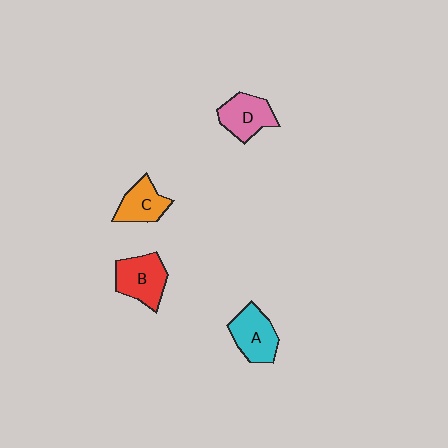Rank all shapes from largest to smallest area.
From largest to smallest: B (red), A (cyan), D (pink), C (orange).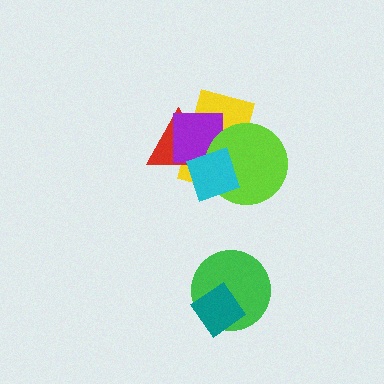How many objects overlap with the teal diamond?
1 object overlaps with the teal diamond.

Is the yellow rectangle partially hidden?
Yes, it is partially covered by another shape.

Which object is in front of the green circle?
The teal diamond is in front of the green circle.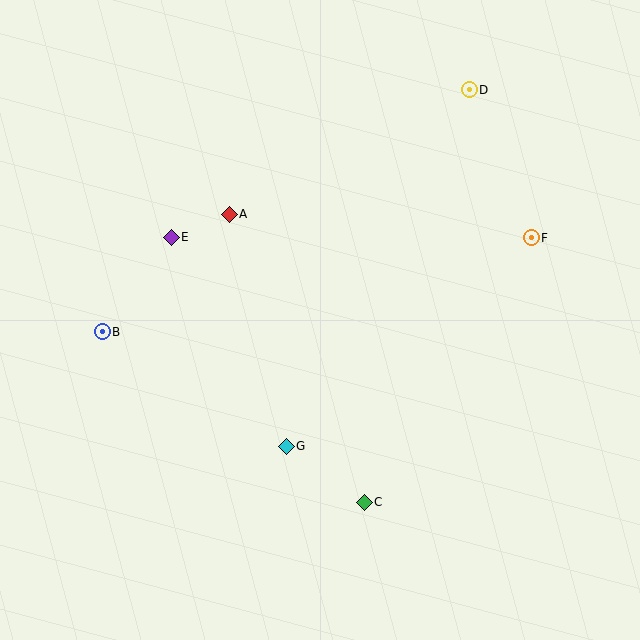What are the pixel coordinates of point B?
Point B is at (102, 332).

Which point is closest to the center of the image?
Point G at (286, 446) is closest to the center.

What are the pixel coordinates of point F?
Point F is at (531, 238).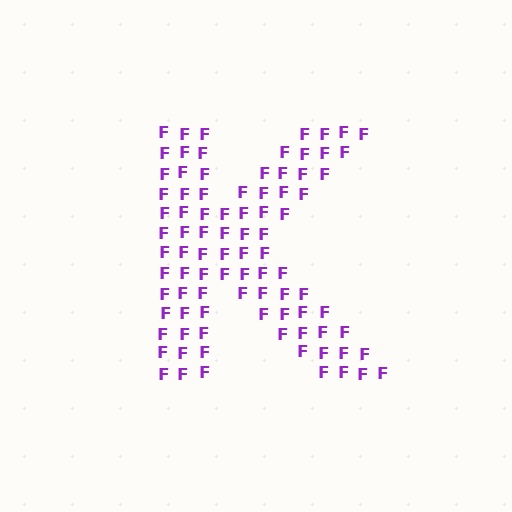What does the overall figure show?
The overall figure shows the letter K.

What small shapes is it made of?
It is made of small letter F's.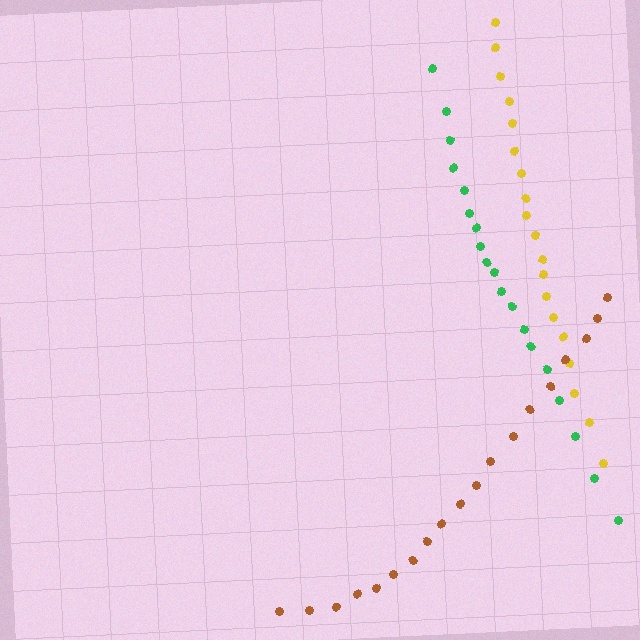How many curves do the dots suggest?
There are 3 distinct paths.